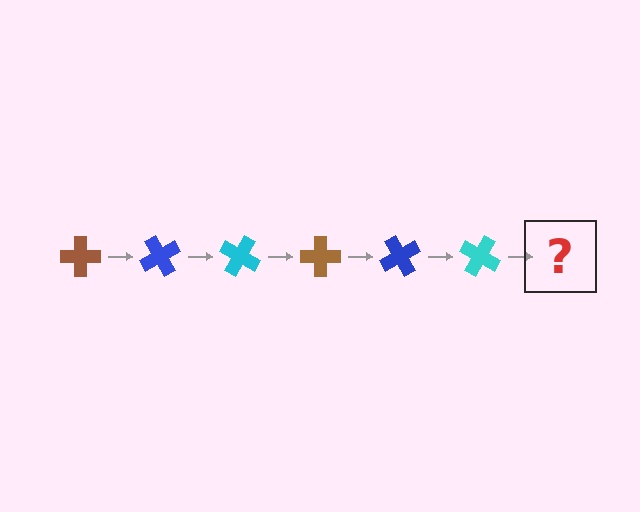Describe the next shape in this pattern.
It should be a brown cross, rotated 360 degrees from the start.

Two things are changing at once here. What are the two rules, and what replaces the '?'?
The two rules are that it rotates 60 degrees each step and the color cycles through brown, blue, and cyan. The '?' should be a brown cross, rotated 360 degrees from the start.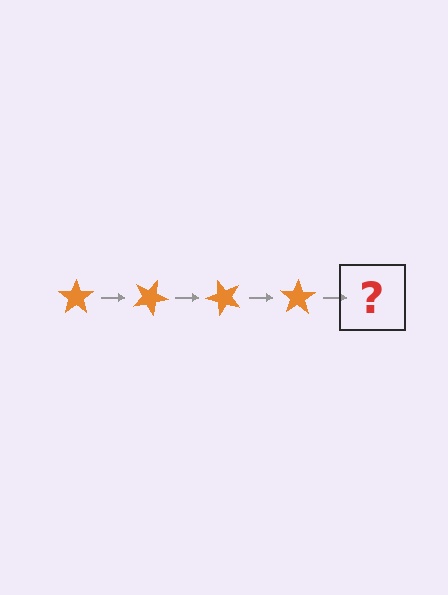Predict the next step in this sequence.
The next step is an orange star rotated 100 degrees.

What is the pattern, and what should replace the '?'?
The pattern is that the star rotates 25 degrees each step. The '?' should be an orange star rotated 100 degrees.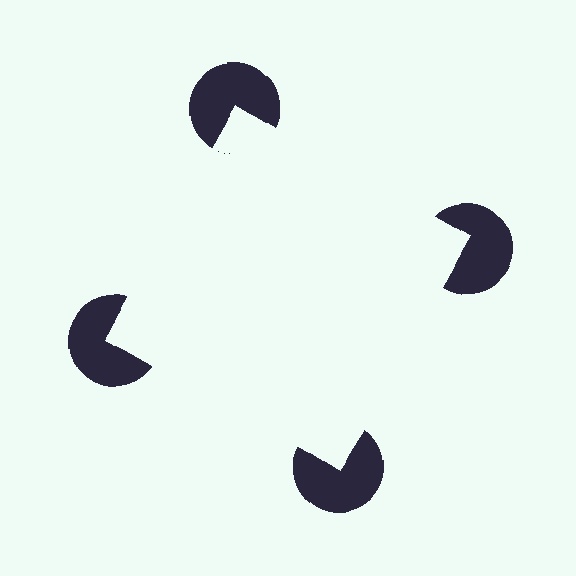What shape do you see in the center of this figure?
An illusory square — its edges are inferred from the aligned wedge cuts in the pac-man discs, not physically drawn.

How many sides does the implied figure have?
4 sides.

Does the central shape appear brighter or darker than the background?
It typically appears slightly brighter than the background, even though no actual brightness change is drawn.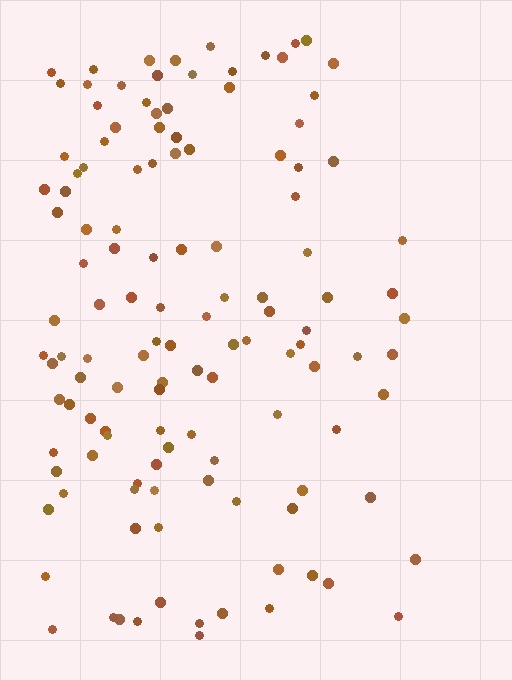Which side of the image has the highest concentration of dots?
The left.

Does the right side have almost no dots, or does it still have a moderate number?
Still a moderate number, just noticeably fewer than the left.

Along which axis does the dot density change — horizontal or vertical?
Horizontal.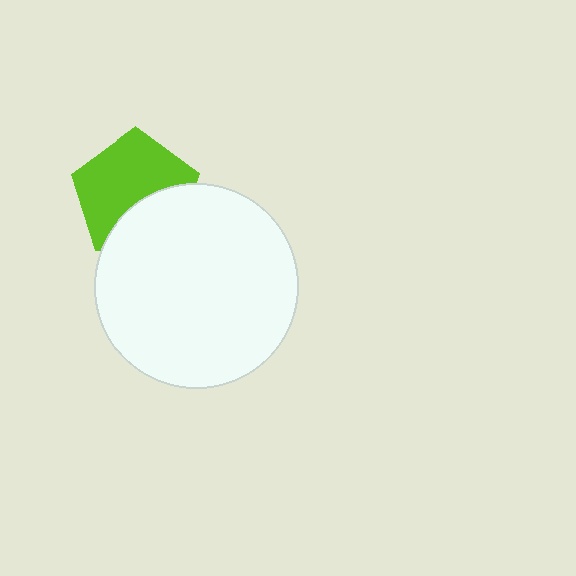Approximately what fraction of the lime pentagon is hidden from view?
Roughly 36% of the lime pentagon is hidden behind the white circle.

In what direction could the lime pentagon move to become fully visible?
The lime pentagon could move up. That would shift it out from behind the white circle entirely.